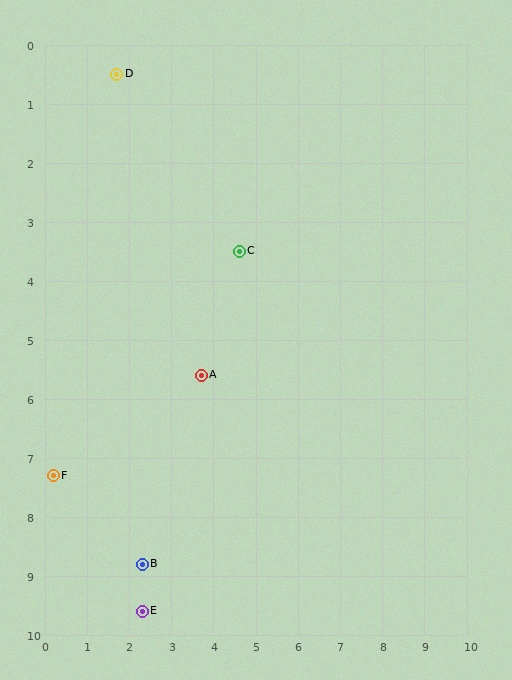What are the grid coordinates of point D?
Point D is at approximately (1.7, 0.5).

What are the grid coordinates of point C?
Point C is at approximately (4.6, 3.5).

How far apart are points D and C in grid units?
Points D and C are about 4.2 grid units apart.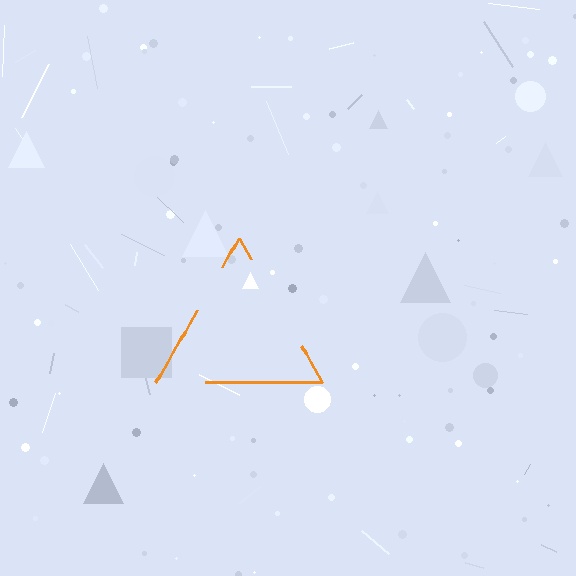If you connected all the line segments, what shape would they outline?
They would outline a triangle.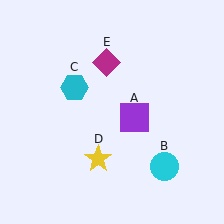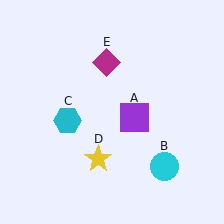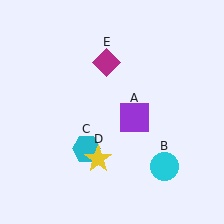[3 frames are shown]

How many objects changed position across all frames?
1 object changed position: cyan hexagon (object C).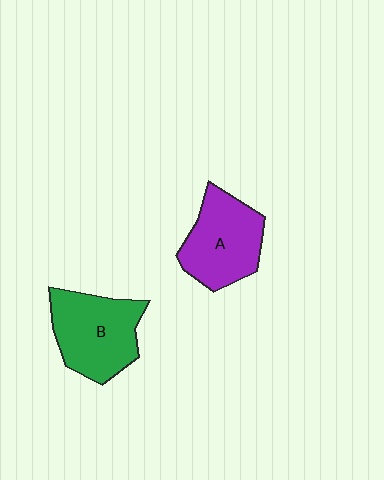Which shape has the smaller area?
Shape A (purple).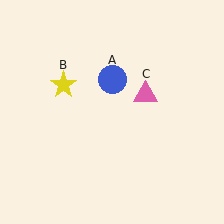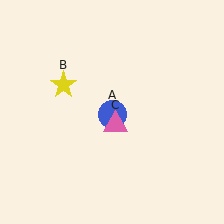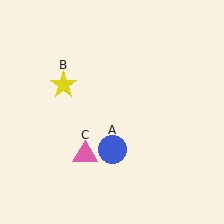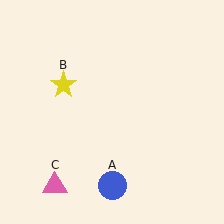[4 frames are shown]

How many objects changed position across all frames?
2 objects changed position: blue circle (object A), pink triangle (object C).